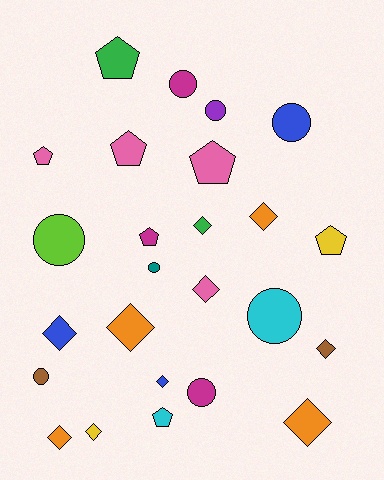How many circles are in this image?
There are 8 circles.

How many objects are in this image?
There are 25 objects.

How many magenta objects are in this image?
There are 3 magenta objects.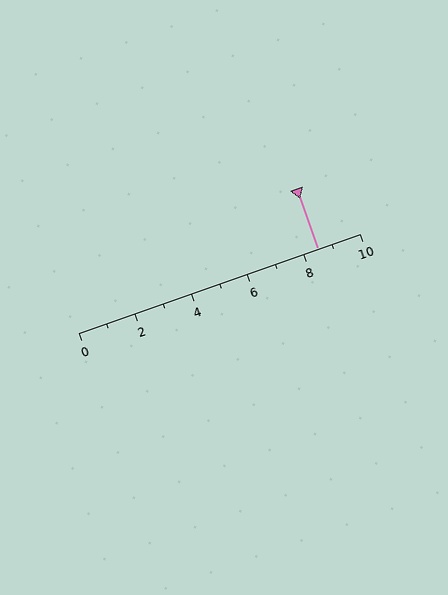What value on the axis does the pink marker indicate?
The marker indicates approximately 8.5.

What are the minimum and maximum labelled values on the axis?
The axis runs from 0 to 10.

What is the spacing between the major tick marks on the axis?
The major ticks are spaced 2 apart.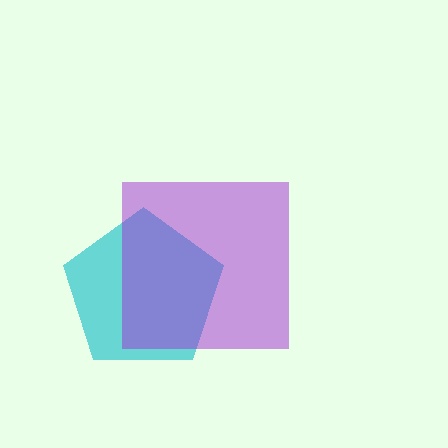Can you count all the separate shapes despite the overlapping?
Yes, there are 2 separate shapes.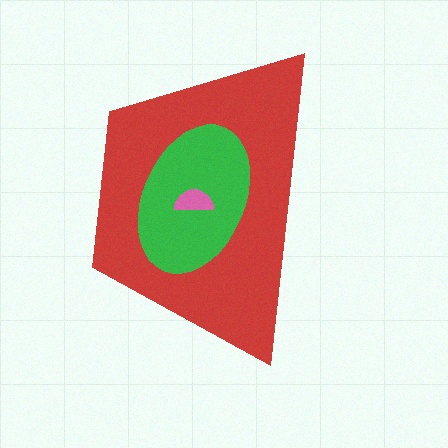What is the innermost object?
The pink semicircle.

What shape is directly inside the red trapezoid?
The green ellipse.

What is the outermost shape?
The red trapezoid.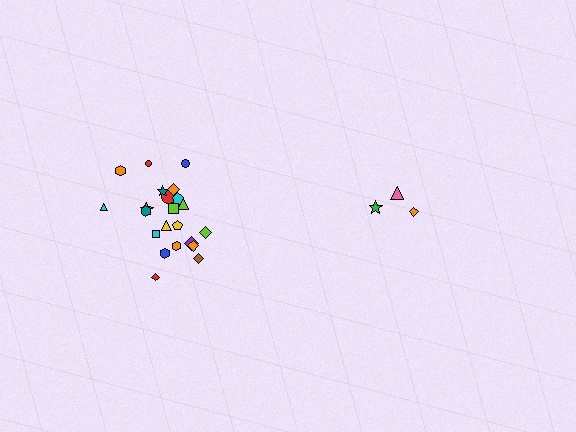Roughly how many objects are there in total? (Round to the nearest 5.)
Roughly 25 objects in total.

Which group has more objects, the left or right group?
The left group.